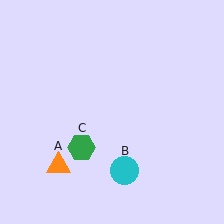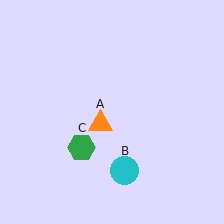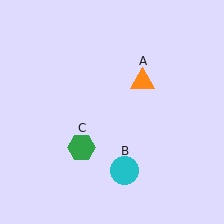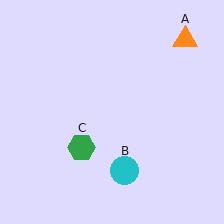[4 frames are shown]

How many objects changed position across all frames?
1 object changed position: orange triangle (object A).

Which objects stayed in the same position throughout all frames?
Cyan circle (object B) and green hexagon (object C) remained stationary.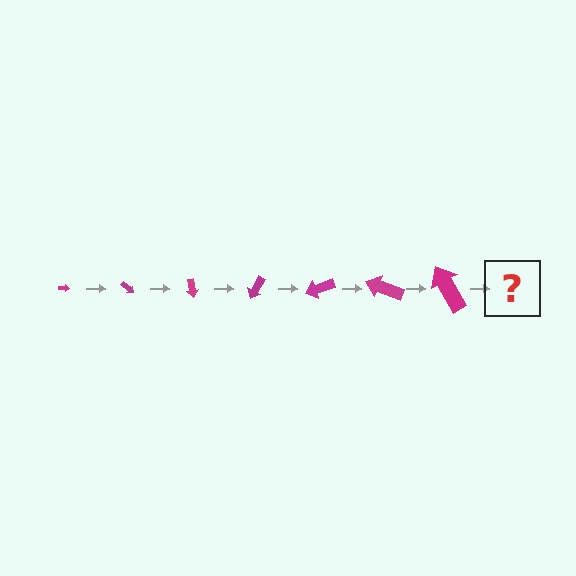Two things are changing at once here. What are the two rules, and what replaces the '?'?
The two rules are that the arrow grows larger each step and it rotates 40 degrees each step. The '?' should be an arrow, larger than the previous one and rotated 280 degrees from the start.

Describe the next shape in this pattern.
It should be an arrow, larger than the previous one and rotated 280 degrees from the start.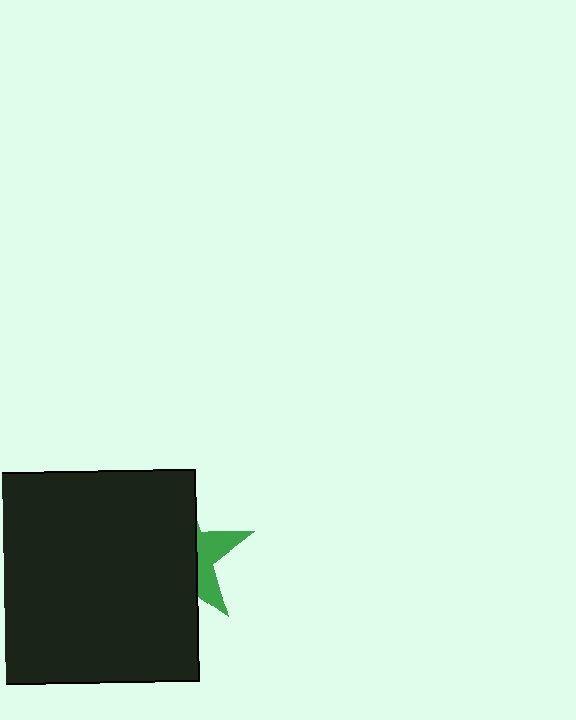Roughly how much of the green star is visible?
A small part of it is visible (roughly 31%).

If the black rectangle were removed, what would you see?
You would see the complete green star.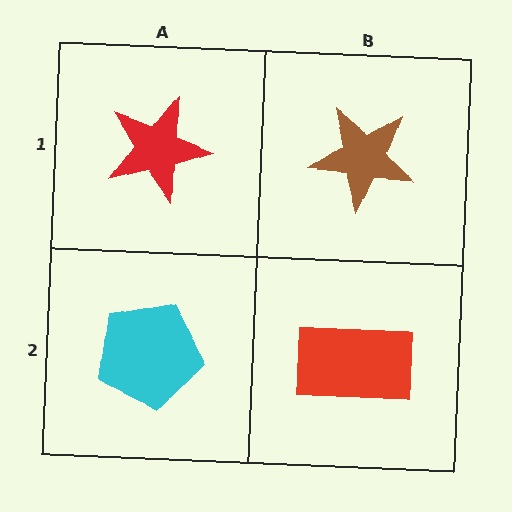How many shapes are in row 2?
2 shapes.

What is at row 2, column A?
A cyan pentagon.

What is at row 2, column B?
A red rectangle.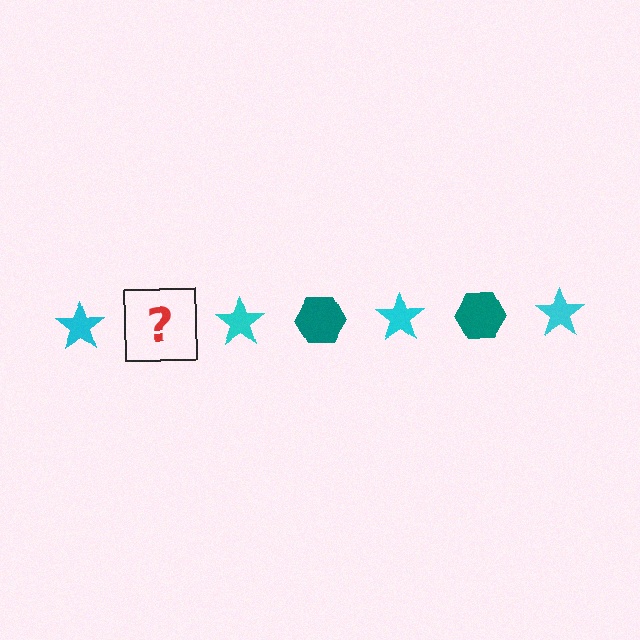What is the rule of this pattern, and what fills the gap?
The rule is that the pattern alternates between cyan star and teal hexagon. The gap should be filled with a teal hexagon.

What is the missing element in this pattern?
The missing element is a teal hexagon.